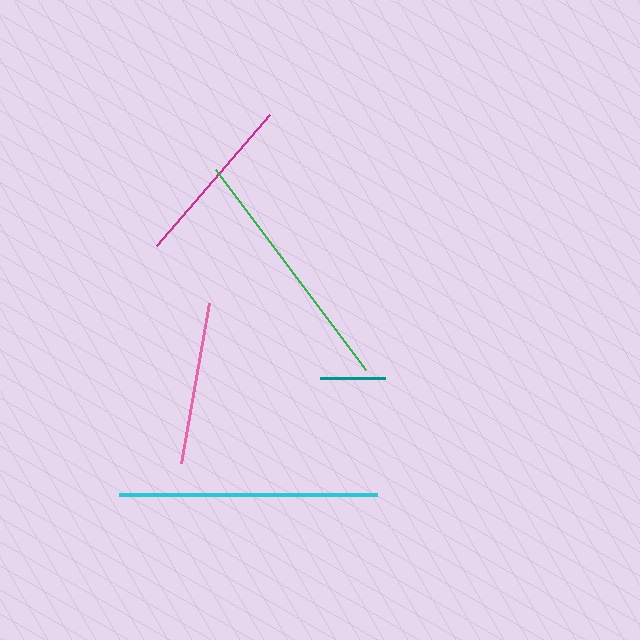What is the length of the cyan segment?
The cyan segment is approximately 258 pixels long.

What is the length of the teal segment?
The teal segment is approximately 65 pixels long.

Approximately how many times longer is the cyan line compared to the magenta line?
The cyan line is approximately 1.5 times the length of the magenta line.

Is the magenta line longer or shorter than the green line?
The green line is longer than the magenta line.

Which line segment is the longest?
The cyan line is the longest at approximately 258 pixels.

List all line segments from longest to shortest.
From longest to shortest: cyan, green, magenta, pink, teal.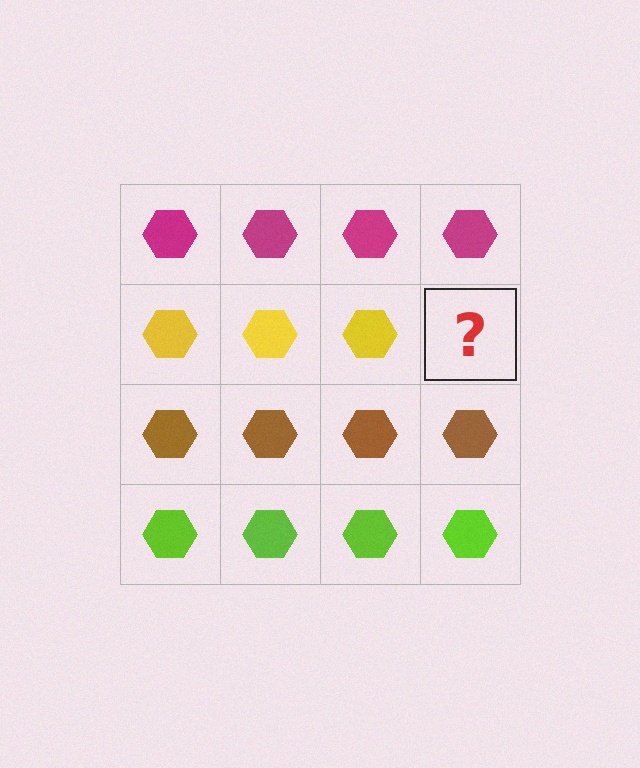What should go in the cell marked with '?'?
The missing cell should contain a yellow hexagon.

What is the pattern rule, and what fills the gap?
The rule is that each row has a consistent color. The gap should be filled with a yellow hexagon.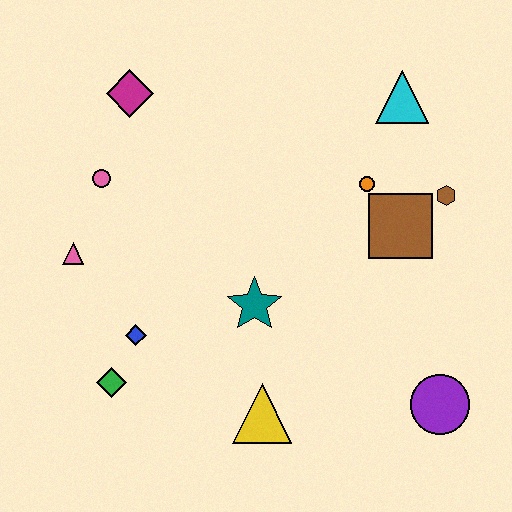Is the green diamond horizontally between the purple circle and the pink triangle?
Yes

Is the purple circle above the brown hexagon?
No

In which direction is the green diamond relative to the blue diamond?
The green diamond is below the blue diamond.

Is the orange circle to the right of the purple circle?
No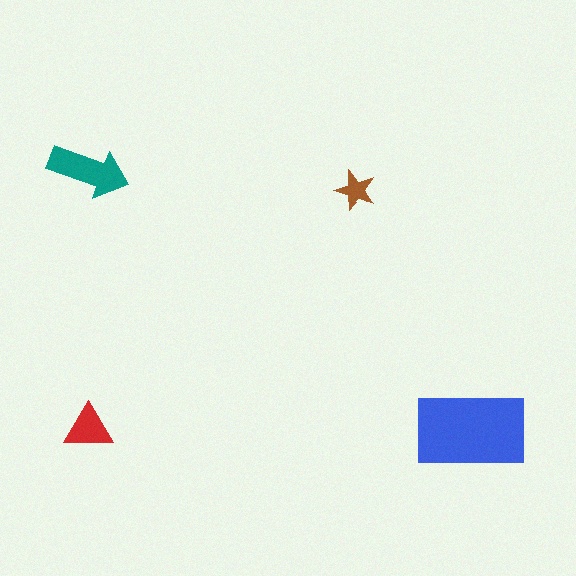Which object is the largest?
The blue rectangle.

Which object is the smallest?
The brown star.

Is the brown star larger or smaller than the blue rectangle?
Smaller.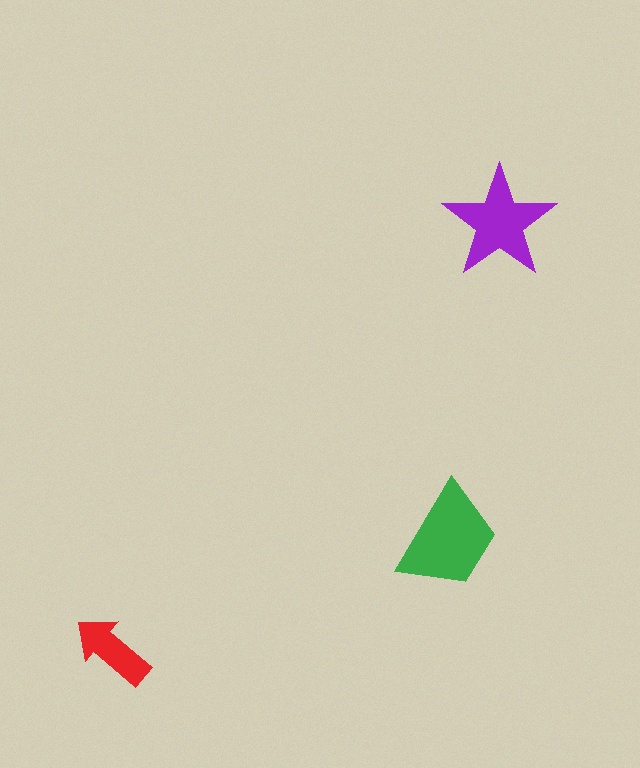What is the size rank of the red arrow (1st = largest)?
3rd.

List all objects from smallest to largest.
The red arrow, the purple star, the green trapezoid.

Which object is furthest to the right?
The purple star is rightmost.